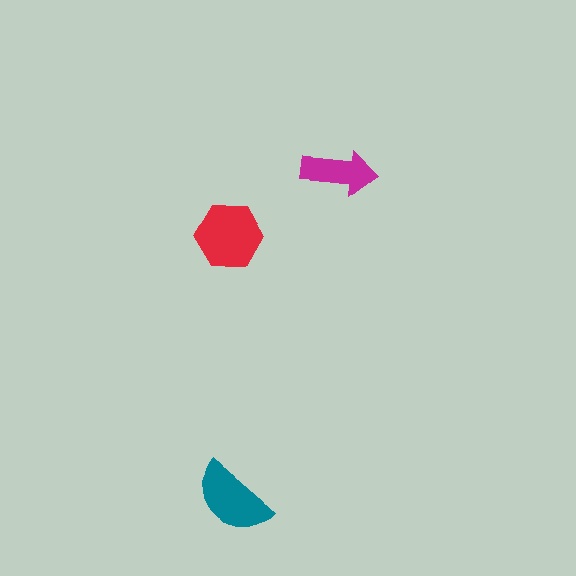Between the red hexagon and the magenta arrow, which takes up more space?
The red hexagon.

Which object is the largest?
The red hexagon.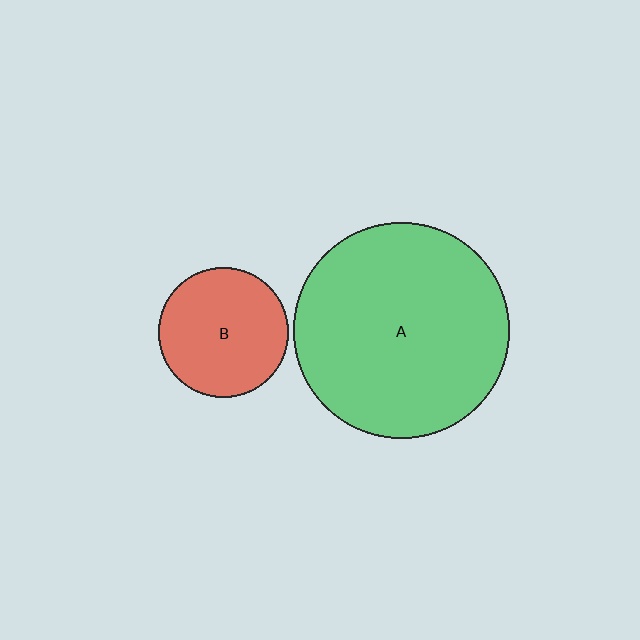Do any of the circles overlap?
No, none of the circles overlap.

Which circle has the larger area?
Circle A (green).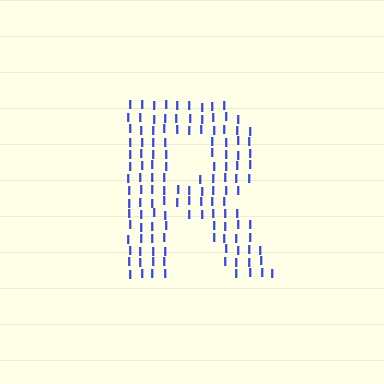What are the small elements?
The small elements are letter I's.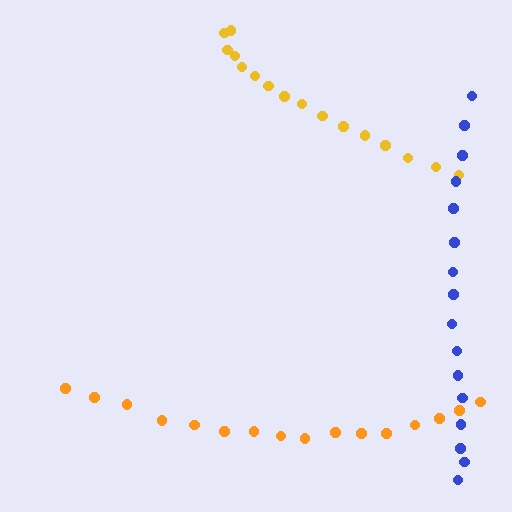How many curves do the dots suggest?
There are 3 distinct paths.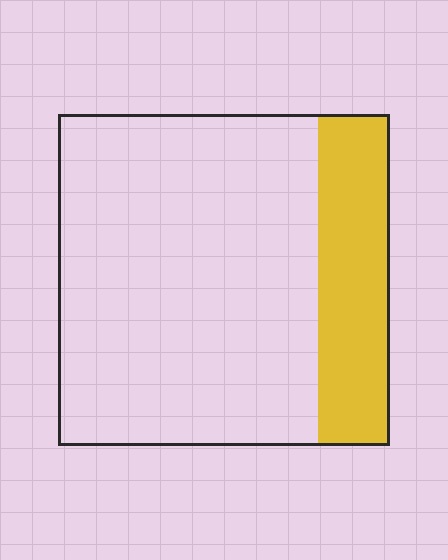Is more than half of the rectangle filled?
No.